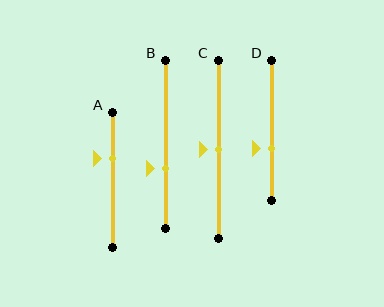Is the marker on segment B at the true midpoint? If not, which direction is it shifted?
No, the marker on segment B is shifted downward by about 15% of the segment length.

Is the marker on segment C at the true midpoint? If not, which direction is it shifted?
Yes, the marker on segment C is at the true midpoint.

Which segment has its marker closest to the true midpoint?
Segment C has its marker closest to the true midpoint.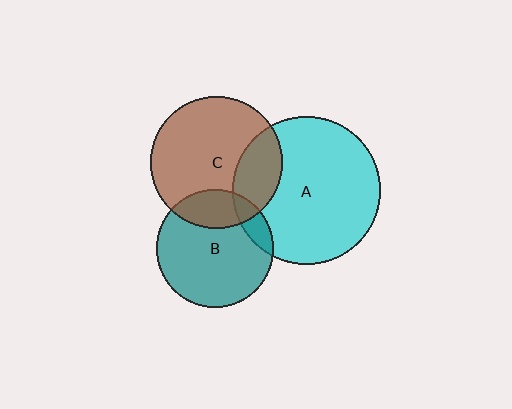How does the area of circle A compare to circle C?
Approximately 1.3 times.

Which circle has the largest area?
Circle A (cyan).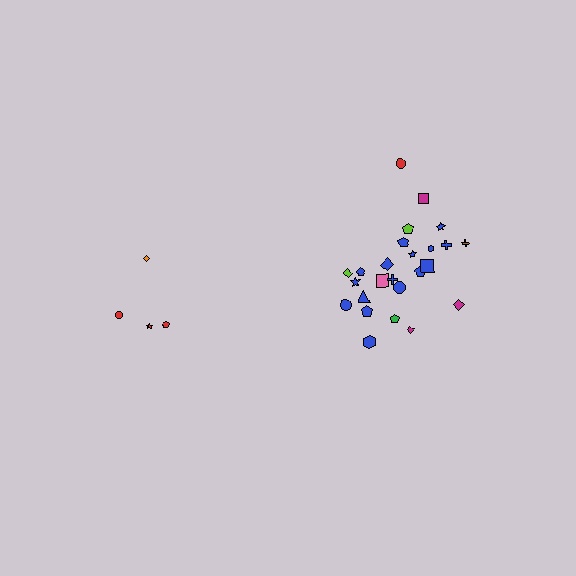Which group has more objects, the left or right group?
The right group.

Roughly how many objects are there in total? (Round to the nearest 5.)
Roughly 30 objects in total.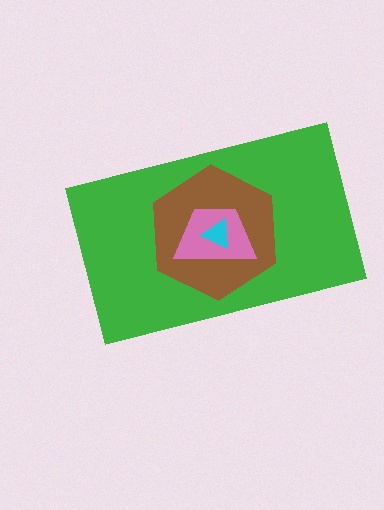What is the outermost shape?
The green rectangle.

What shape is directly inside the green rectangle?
The brown hexagon.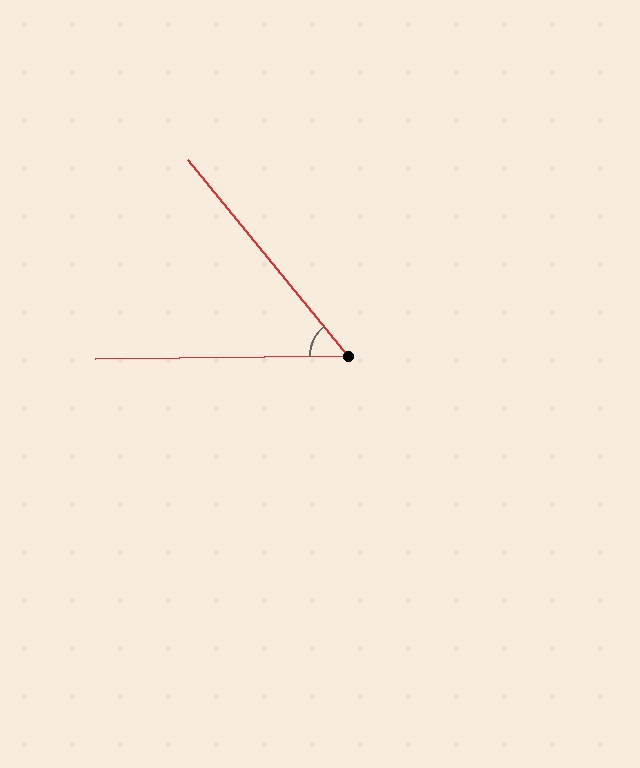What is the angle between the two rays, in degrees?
Approximately 52 degrees.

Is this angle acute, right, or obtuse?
It is acute.